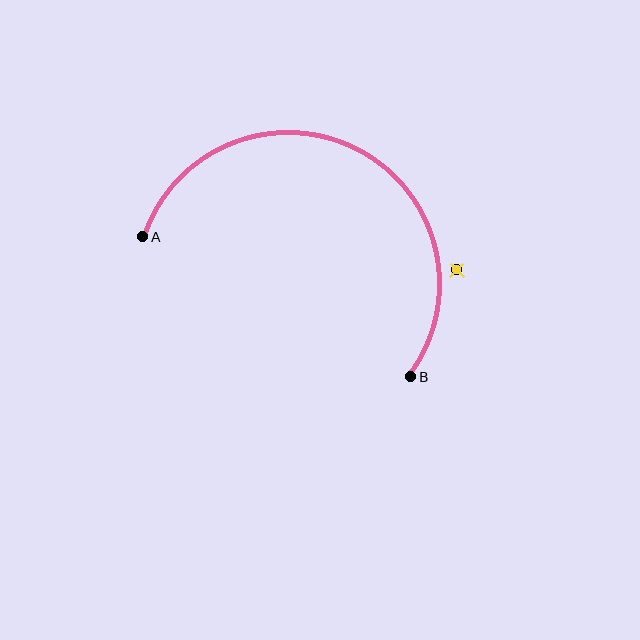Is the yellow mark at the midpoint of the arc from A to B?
No — the yellow mark does not lie on the arc at all. It sits slightly outside the curve.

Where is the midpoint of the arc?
The arc midpoint is the point on the curve farthest from the straight line joining A and B. It sits above that line.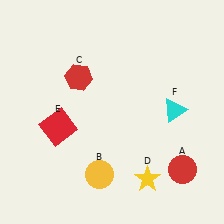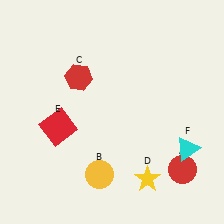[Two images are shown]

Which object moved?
The cyan triangle (F) moved down.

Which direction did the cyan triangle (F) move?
The cyan triangle (F) moved down.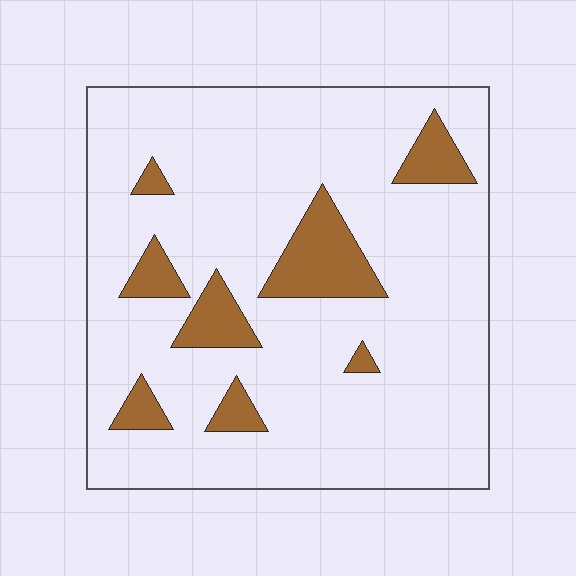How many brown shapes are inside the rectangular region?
8.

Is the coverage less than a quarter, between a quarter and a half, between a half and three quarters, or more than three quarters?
Less than a quarter.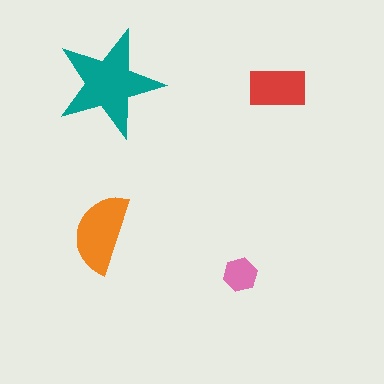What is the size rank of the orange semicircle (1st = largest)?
2nd.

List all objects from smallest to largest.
The pink hexagon, the red rectangle, the orange semicircle, the teal star.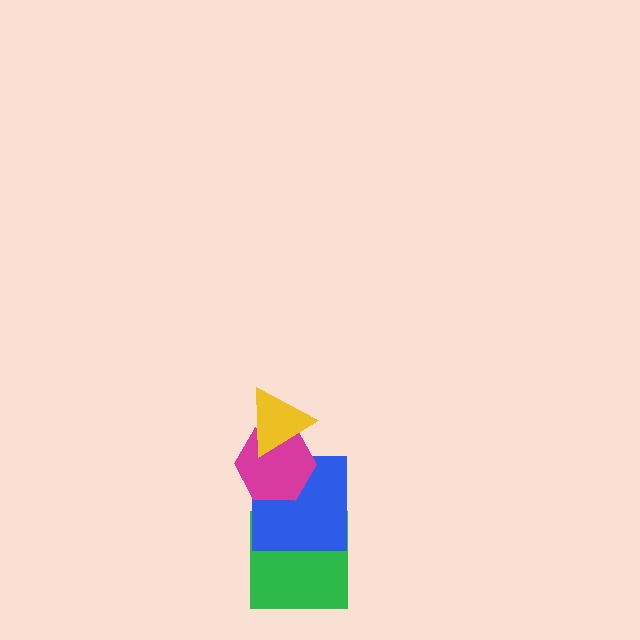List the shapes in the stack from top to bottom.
From top to bottom: the yellow triangle, the magenta hexagon, the blue square, the green square.